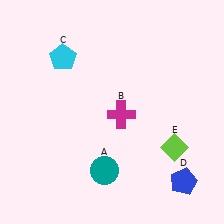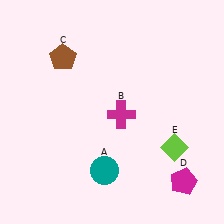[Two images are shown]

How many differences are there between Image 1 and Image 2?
There are 2 differences between the two images.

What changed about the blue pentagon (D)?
In Image 1, D is blue. In Image 2, it changed to magenta.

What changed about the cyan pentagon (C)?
In Image 1, C is cyan. In Image 2, it changed to brown.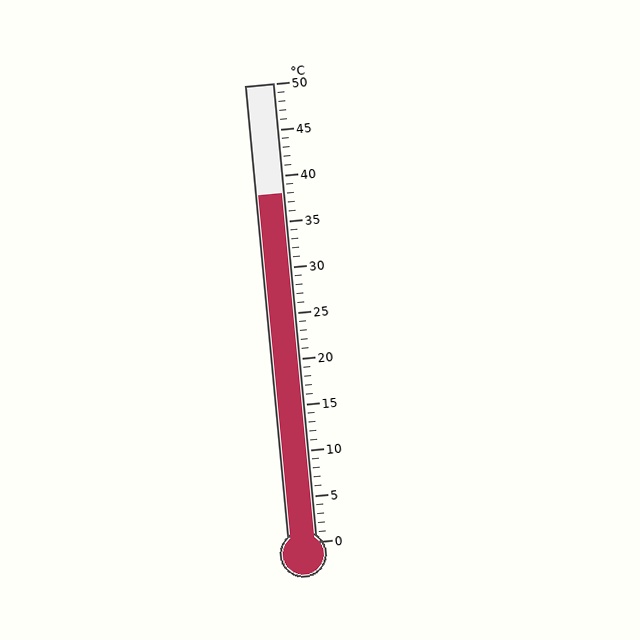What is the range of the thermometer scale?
The thermometer scale ranges from 0°C to 50°C.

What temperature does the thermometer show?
The thermometer shows approximately 38°C.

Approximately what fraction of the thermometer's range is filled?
The thermometer is filled to approximately 75% of its range.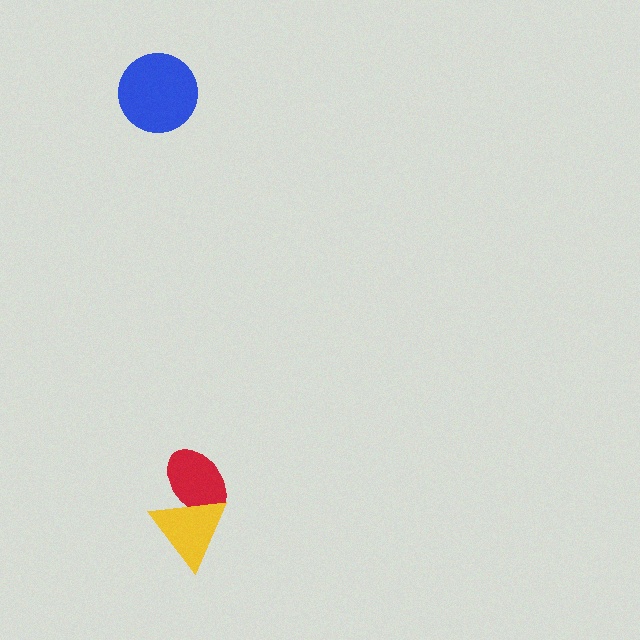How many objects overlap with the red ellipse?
1 object overlaps with the red ellipse.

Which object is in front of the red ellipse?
The yellow triangle is in front of the red ellipse.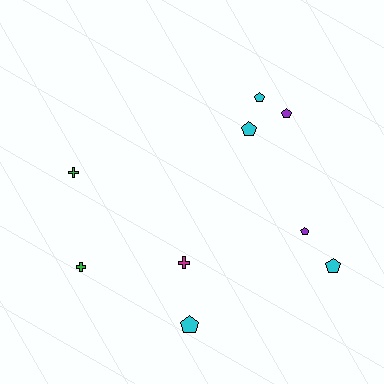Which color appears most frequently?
Cyan, with 4 objects.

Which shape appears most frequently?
Pentagon, with 6 objects.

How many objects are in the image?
There are 9 objects.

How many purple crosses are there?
There are no purple crosses.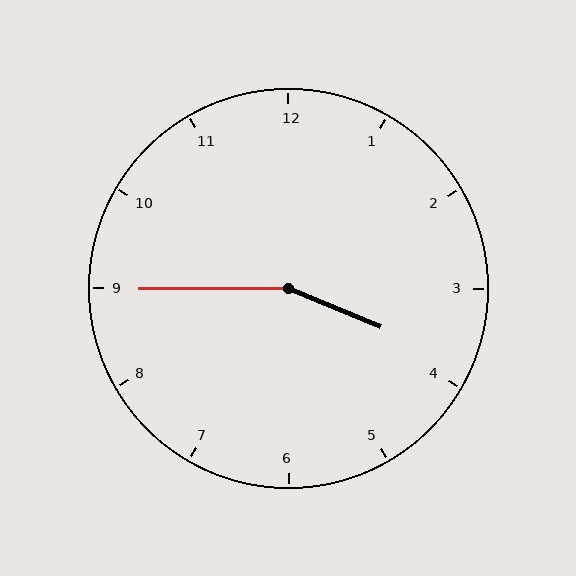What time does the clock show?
3:45.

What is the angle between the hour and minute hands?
Approximately 158 degrees.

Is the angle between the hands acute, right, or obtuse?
It is obtuse.